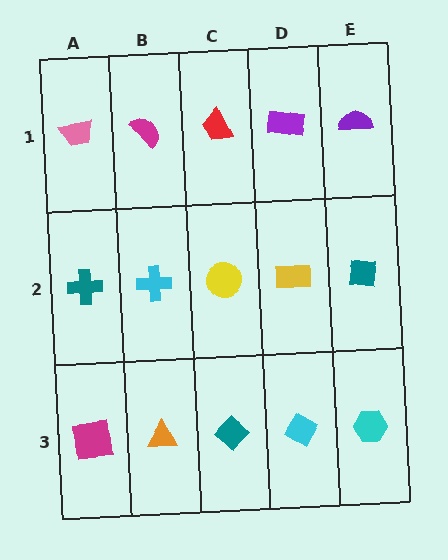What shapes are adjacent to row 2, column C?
A red trapezoid (row 1, column C), a teal diamond (row 3, column C), a cyan cross (row 2, column B), a yellow rectangle (row 2, column D).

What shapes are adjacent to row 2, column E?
A purple semicircle (row 1, column E), a cyan hexagon (row 3, column E), a yellow rectangle (row 2, column D).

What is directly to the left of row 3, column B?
A magenta square.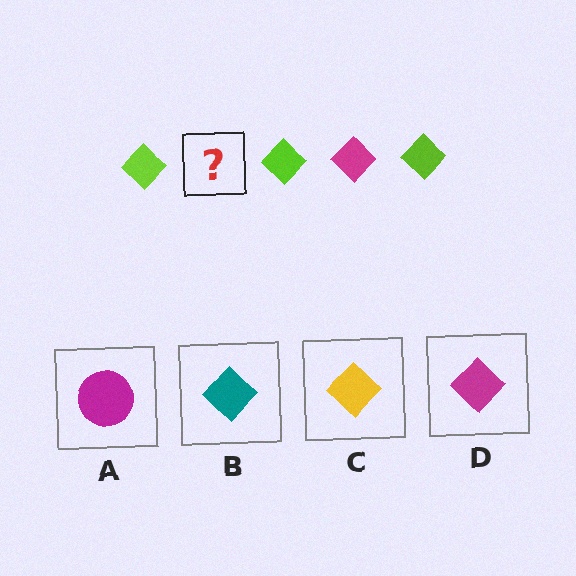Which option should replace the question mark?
Option D.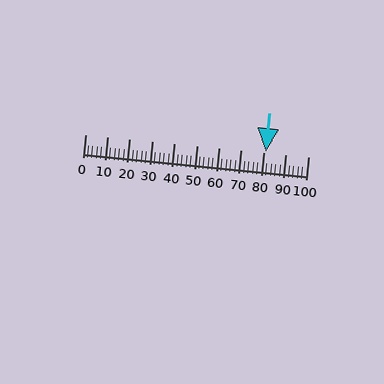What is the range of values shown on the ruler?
The ruler shows values from 0 to 100.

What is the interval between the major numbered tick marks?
The major tick marks are spaced 10 units apart.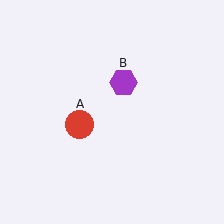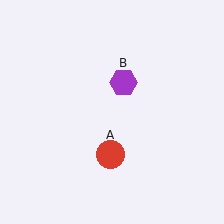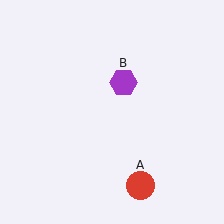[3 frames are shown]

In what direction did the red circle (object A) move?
The red circle (object A) moved down and to the right.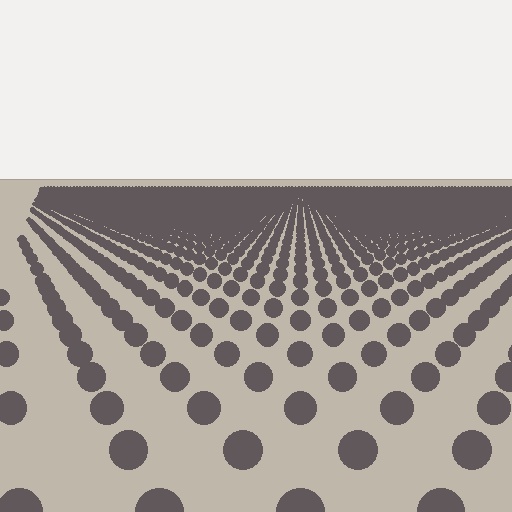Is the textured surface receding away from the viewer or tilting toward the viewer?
The surface is receding away from the viewer. Texture elements get smaller and denser toward the top.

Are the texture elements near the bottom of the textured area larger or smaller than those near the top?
Larger. Near the bottom, elements are closer to the viewer and appear at a bigger on-screen size.